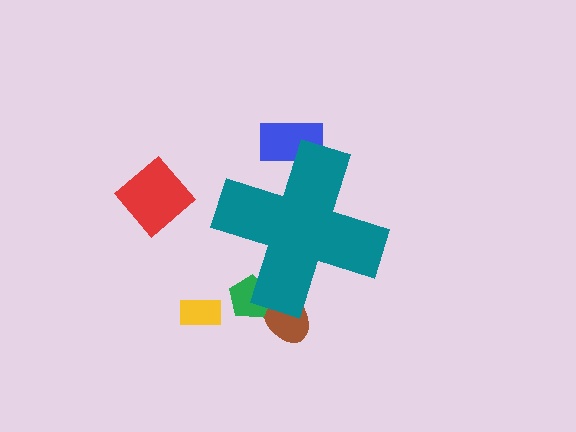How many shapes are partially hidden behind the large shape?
3 shapes are partially hidden.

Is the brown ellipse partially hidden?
Yes, the brown ellipse is partially hidden behind the teal cross.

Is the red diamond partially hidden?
No, the red diamond is fully visible.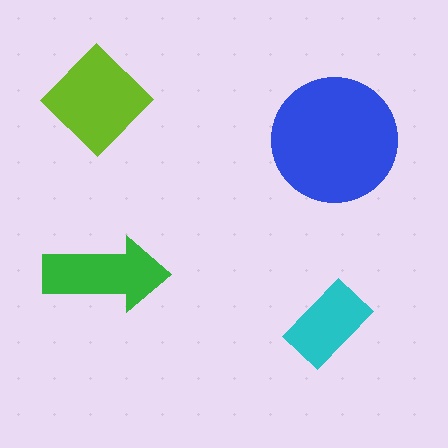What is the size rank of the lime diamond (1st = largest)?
2nd.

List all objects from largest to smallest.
The blue circle, the lime diamond, the green arrow, the cyan rectangle.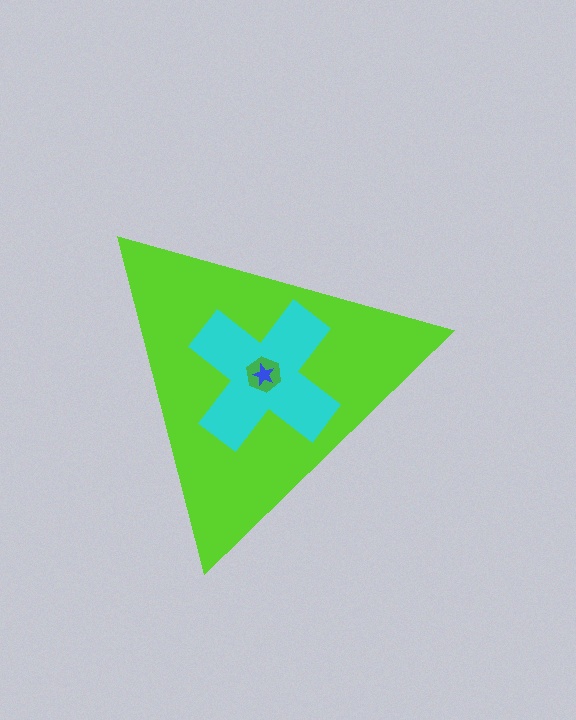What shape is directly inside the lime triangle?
The cyan cross.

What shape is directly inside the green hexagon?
The blue star.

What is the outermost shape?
The lime triangle.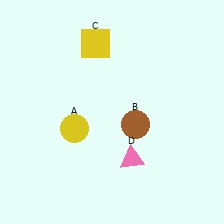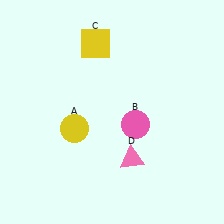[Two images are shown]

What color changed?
The circle (B) changed from brown in Image 1 to pink in Image 2.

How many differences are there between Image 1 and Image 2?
There is 1 difference between the two images.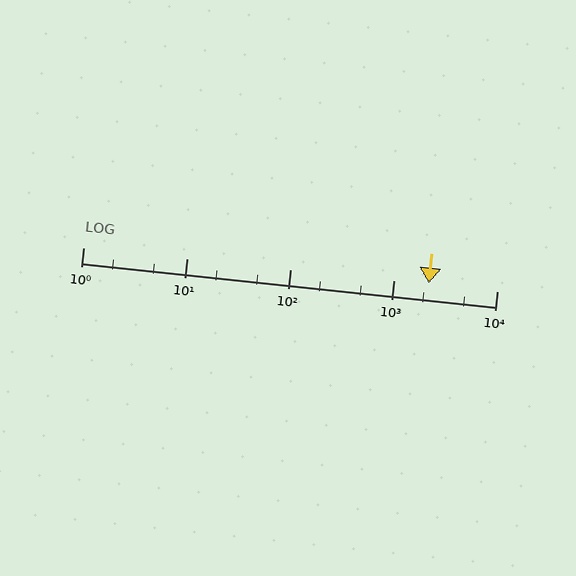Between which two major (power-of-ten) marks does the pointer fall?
The pointer is between 1000 and 10000.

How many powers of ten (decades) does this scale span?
The scale spans 4 decades, from 1 to 10000.